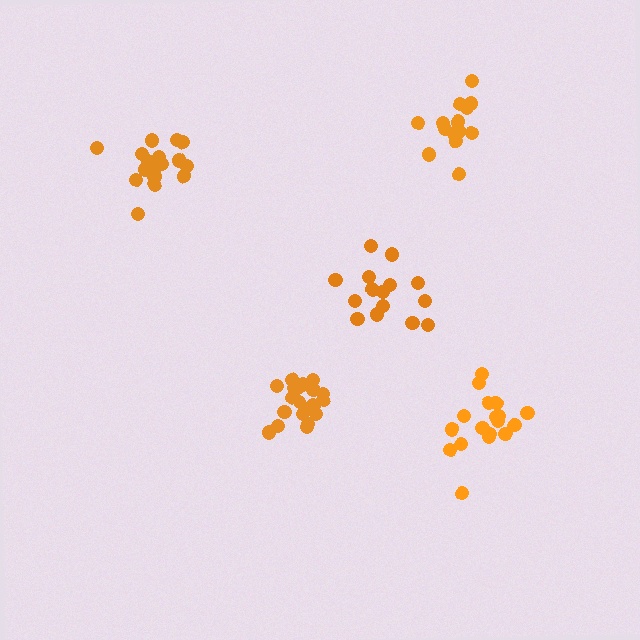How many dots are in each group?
Group 1: 20 dots, Group 2: 18 dots, Group 3: 17 dots, Group 4: 16 dots, Group 5: 16 dots (87 total).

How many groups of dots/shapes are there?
There are 5 groups.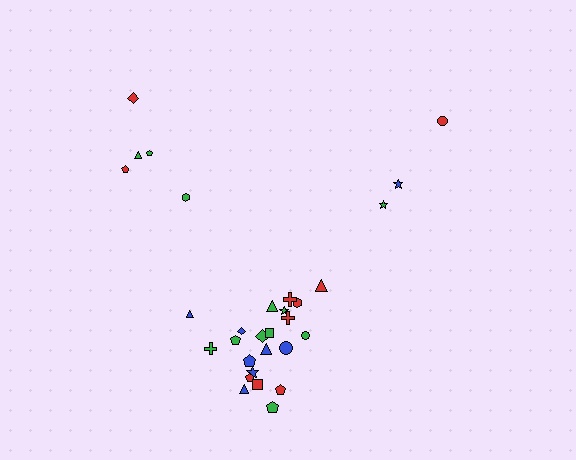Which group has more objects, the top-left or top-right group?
The top-left group.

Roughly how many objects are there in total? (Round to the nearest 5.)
Roughly 30 objects in total.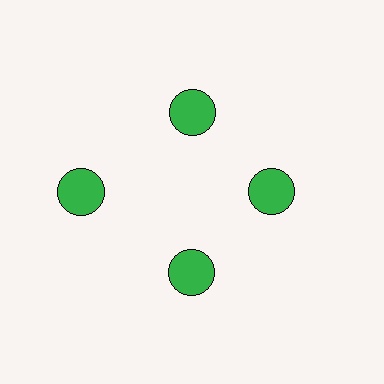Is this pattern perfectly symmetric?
No. The 4 green circles are arranged in a ring, but one element near the 9 o'clock position is pushed outward from the center, breaking the 4-fold rotational symmetry.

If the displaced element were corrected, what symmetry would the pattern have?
It would have 4-fold rotational symmetry — the pattern would map onto itself every 90 degrees.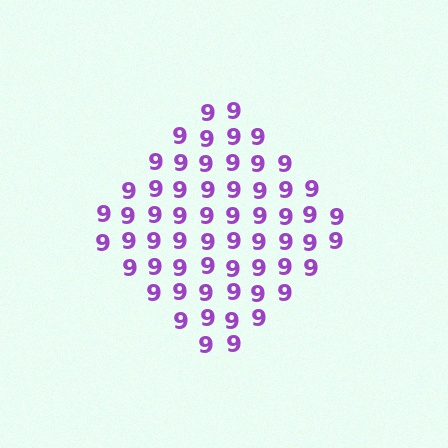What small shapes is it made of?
It is made of small digit 9's.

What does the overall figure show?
The overall figure shows a diamond.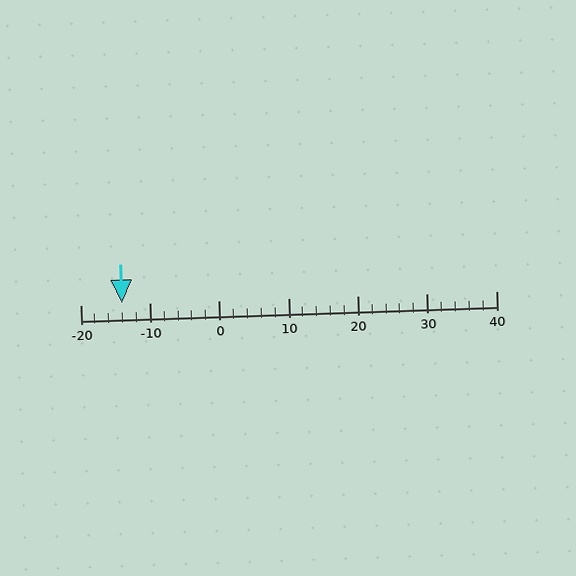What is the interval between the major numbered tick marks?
The major tick marks are spaced 10 units apart.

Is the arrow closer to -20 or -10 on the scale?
The arrow is closer to -10.